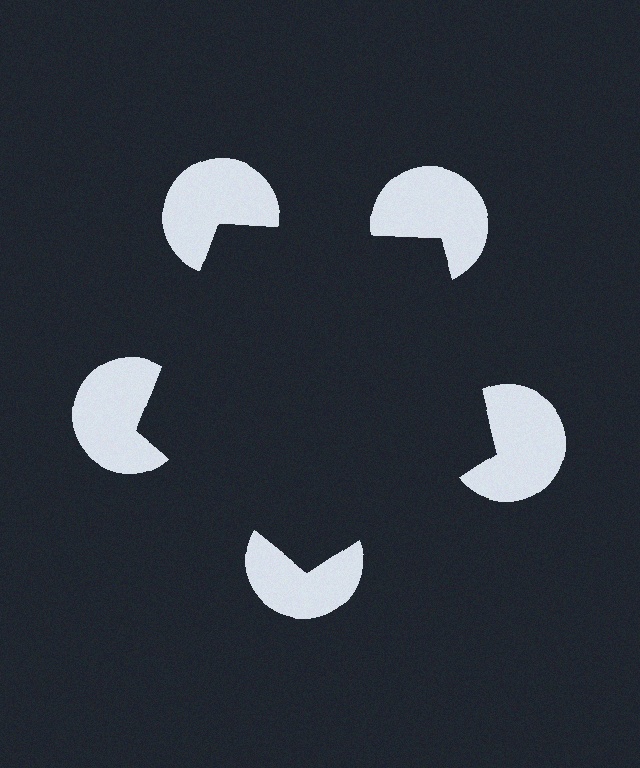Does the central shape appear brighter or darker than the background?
It typically appears slightly darker than the background, even though no actual brightness change is drawn.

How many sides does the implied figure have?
5 sides.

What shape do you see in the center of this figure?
An illusory pentagon — its edges are inferred from the aligned wedge cuts in the pac-man discs, not physically drawn.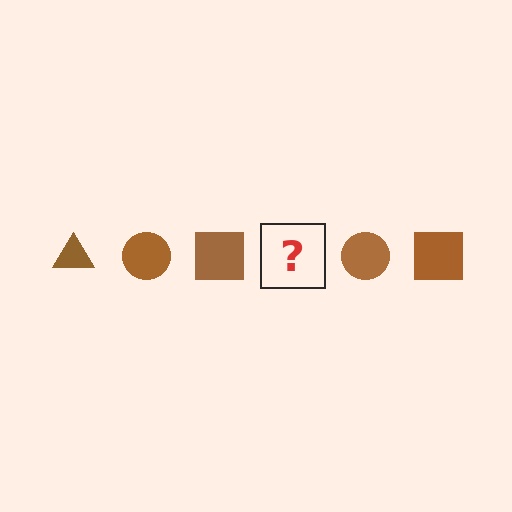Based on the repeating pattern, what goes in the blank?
The blank should be a brown triangle.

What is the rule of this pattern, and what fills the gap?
The rule is that the pattern cycles through triangle, circle, square shapes in brown. The gap should be filled with a brown triangle.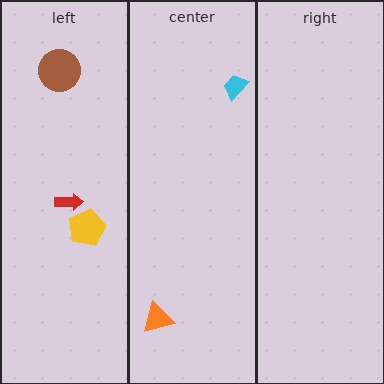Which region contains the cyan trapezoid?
The center region.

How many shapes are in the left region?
3.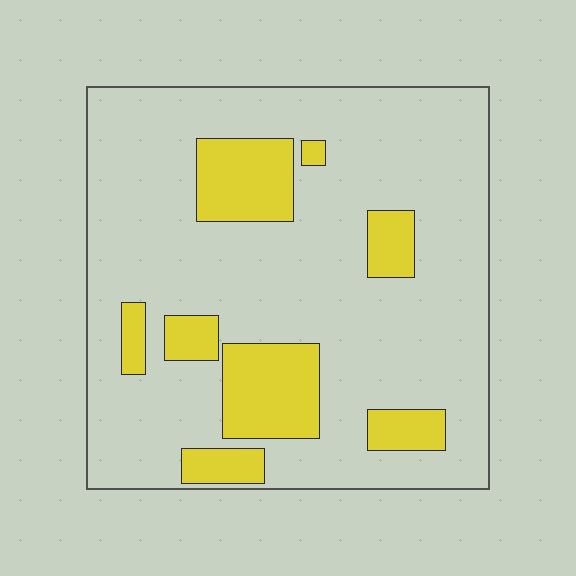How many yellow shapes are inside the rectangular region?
8.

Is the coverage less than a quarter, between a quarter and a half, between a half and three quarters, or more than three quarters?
Less than a quarter.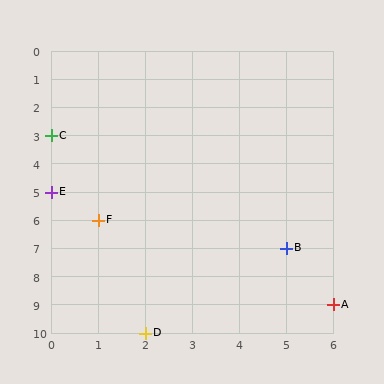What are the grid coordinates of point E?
Point E is at grid coordinates (0, 5).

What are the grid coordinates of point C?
Point C is at grid coordinates (0, 3).